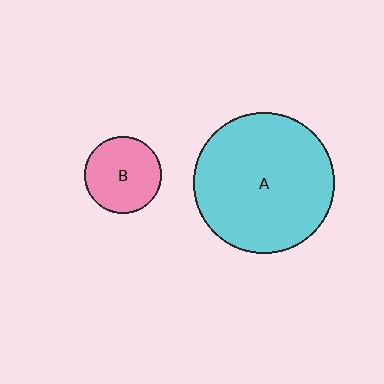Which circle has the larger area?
Circle A (cyan).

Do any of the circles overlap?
No, none of the circles overlap.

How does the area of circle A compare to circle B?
Approximately 3.3 times.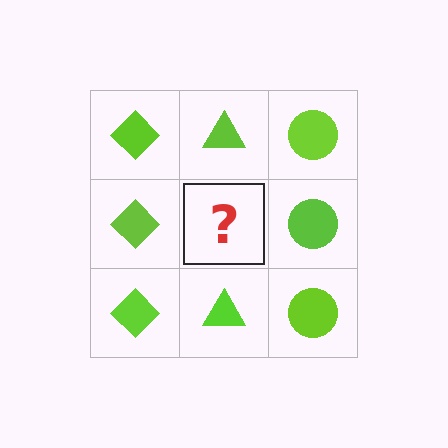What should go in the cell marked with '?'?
The missing cell should contain a lime triangle.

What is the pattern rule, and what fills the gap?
The rule is that each column has a consistent shape. The gap should be filled with a lime triangle.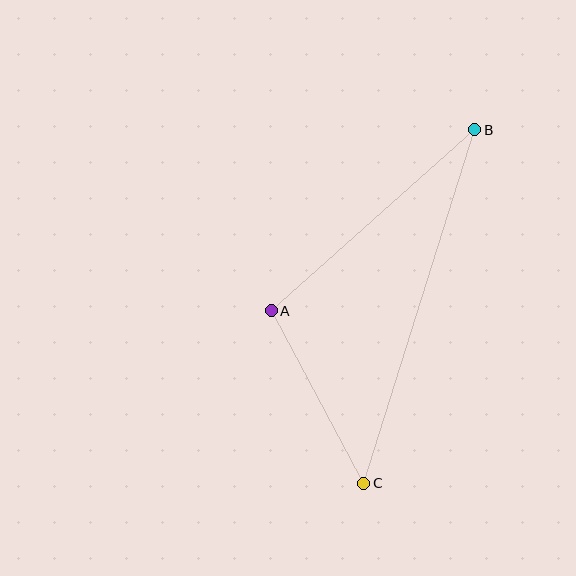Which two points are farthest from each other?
Points B and C are farthest from each other.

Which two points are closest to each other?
Points A and C are closest to each other.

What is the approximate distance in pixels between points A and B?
The distance between A and B is approximately 272 pixels.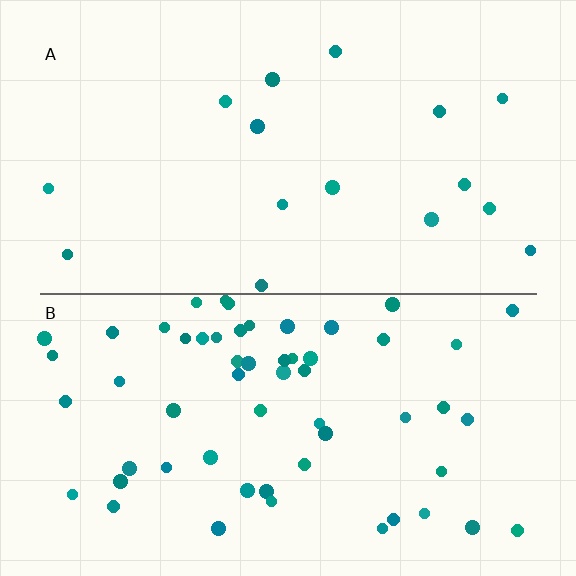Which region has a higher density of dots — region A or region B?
B (the bottom).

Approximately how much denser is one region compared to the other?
Approximately 3.6× — region B over region A.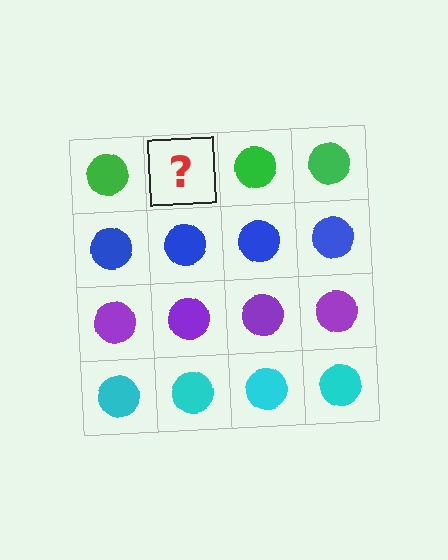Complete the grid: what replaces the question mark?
The question mark should be replaced with a green circle.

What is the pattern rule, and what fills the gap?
The rule is that each row has a consistent color. The gap should be filled with a green circle.